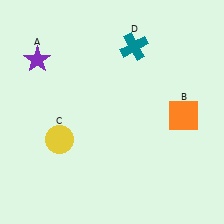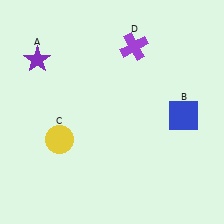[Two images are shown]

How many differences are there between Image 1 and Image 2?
There are 2 differences between the two images.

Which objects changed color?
B changed from orange to blue. D changed from teal to purple.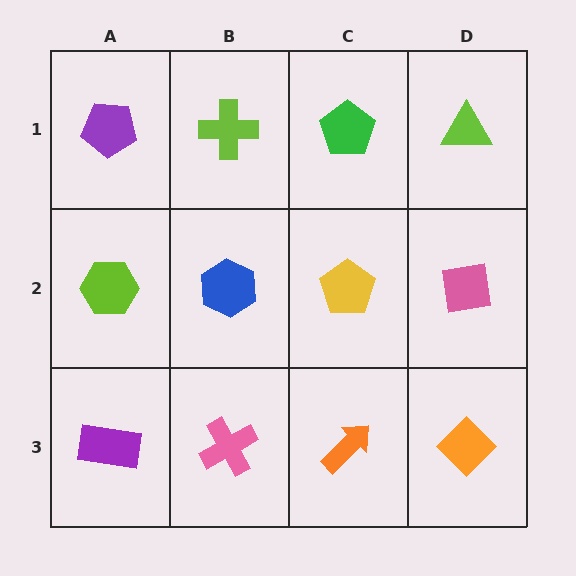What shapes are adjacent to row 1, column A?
A lime hexagon (row 2, column A), a lime cross (row 1, column B).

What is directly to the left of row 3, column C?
A pink cross.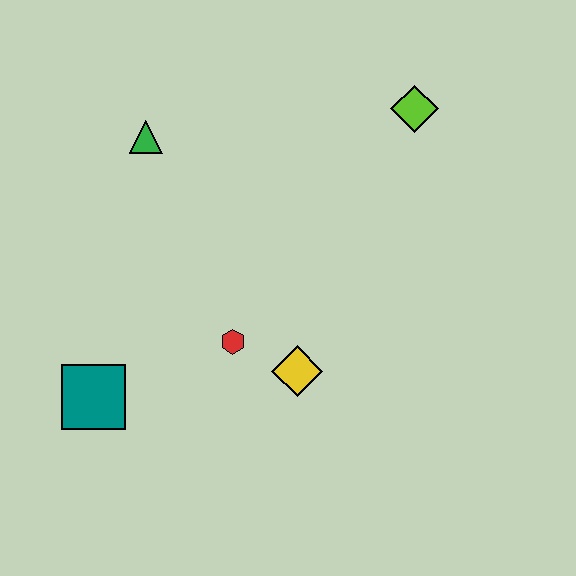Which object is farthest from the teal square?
The lime diamond is farthest from the teal square.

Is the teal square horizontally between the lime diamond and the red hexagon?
No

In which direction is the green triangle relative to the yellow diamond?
The green triangle is above the yellow diamond.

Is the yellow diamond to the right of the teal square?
Yes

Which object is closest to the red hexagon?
The yellow diamond is closest to the red hexagon.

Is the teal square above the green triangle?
No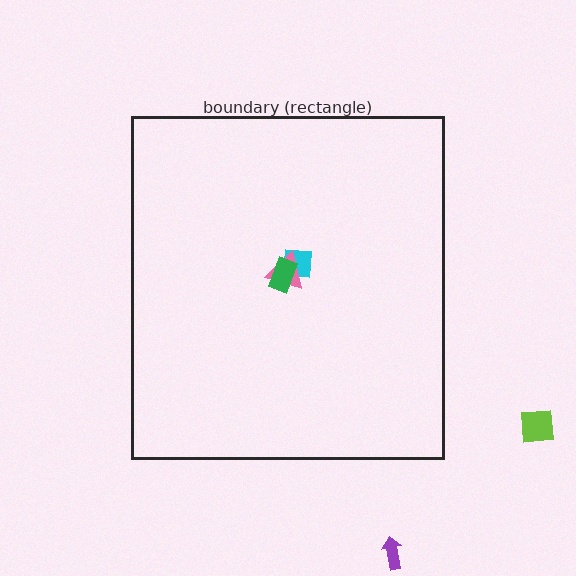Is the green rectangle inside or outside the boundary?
Inside.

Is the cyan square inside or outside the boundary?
Inside.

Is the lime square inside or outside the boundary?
Outside.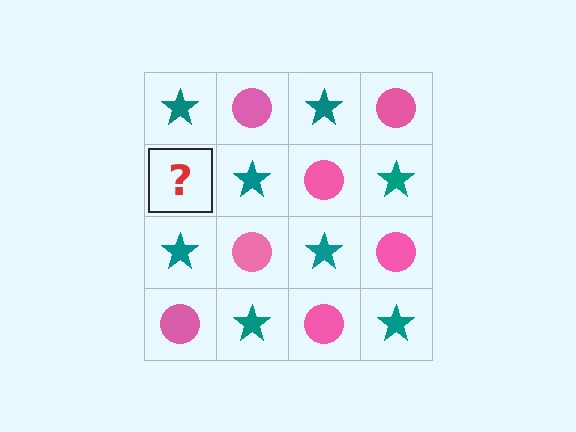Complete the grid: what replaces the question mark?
The question mark should be replaced with a pink circle.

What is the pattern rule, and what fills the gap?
The rule is that it alternates teal star and pink circle in a checkerboard pattern. The gap should be filled with a pink circle.